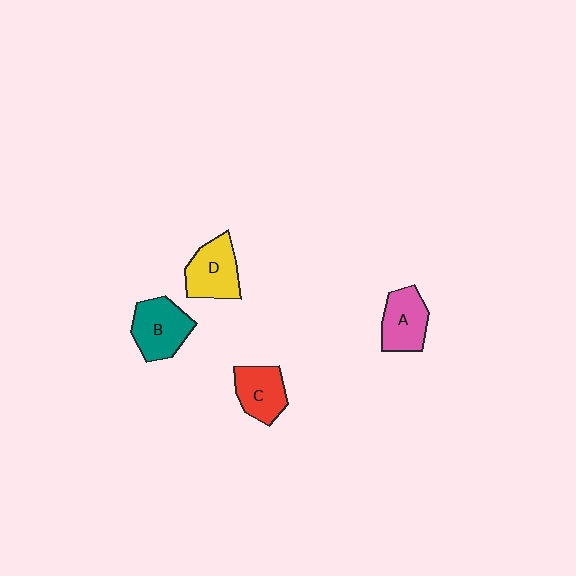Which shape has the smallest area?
Shape C (red).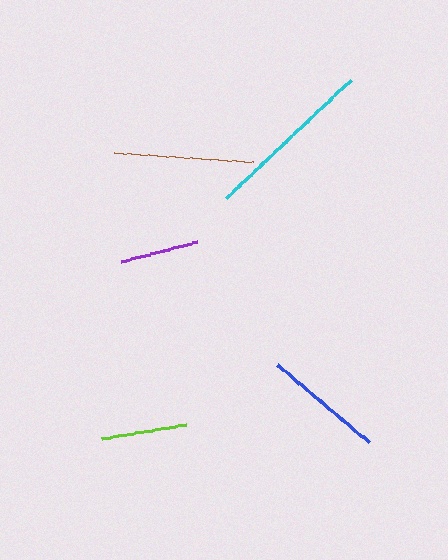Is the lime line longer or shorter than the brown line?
The brown line is longer than the lime line.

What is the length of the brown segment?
The brown segment is approximately 140 pixels long.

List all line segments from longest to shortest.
From longest to shortest: cyan, brown, blue, lime, purple.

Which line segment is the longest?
The cyan line is the longest at approximately 171 pixels.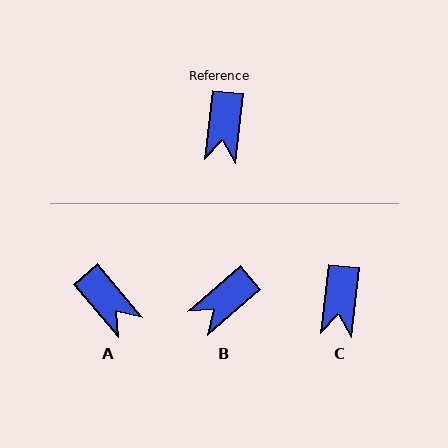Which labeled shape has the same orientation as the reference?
C.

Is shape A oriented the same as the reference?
No, it is off by about 47 degrees.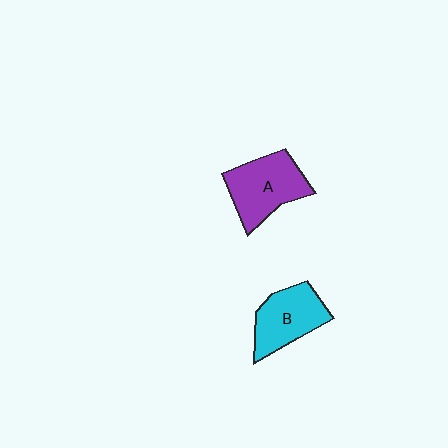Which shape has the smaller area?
Shape B (cyan).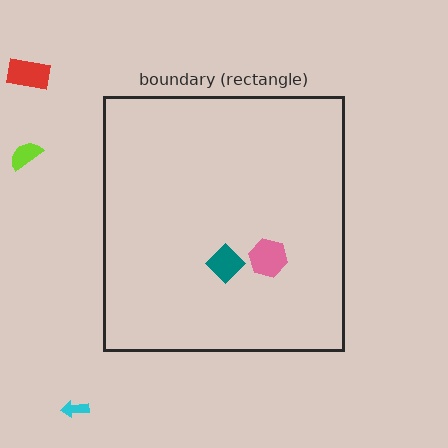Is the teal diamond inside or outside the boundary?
Inside.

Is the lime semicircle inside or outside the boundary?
Outside.